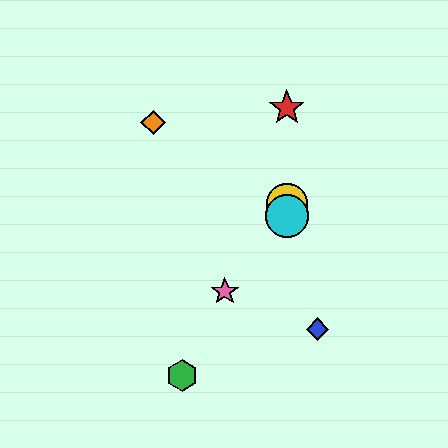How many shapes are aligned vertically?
4 shapes (the red star, the yellow circle, the purple circle, the cyan circle) are aligned vertically.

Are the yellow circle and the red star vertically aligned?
Yes, both are at x≈287.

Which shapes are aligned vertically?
The red star, the yellow circle, the purple circle, the cyan circle are aligned vertically.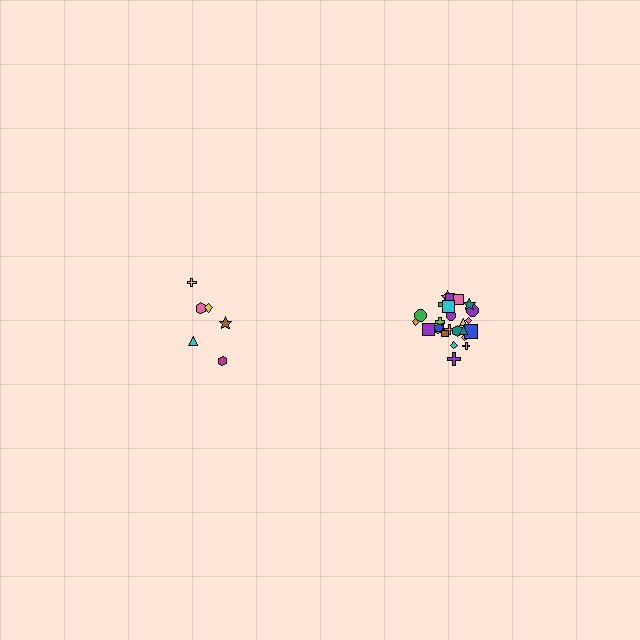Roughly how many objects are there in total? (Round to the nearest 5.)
Roughly 30 objects in total.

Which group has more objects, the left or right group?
The right group.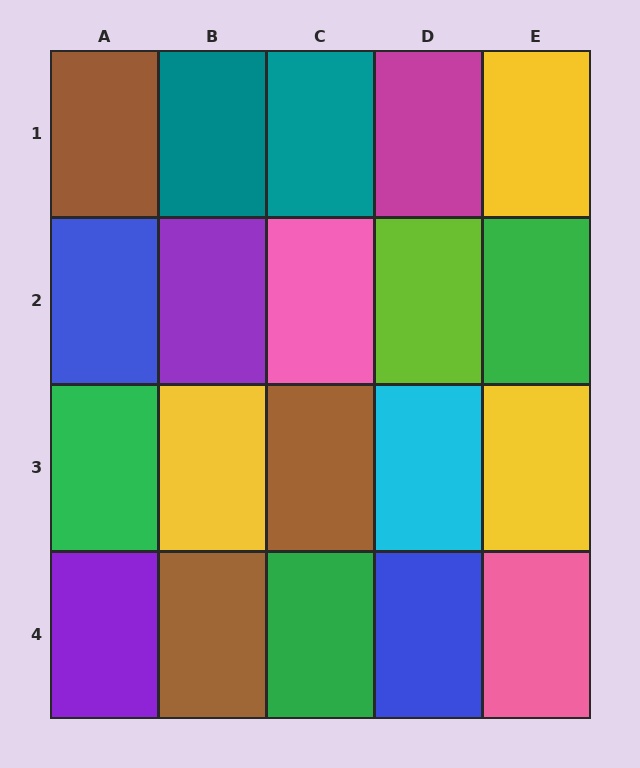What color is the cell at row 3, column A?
Green.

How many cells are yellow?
3 cells are yellow.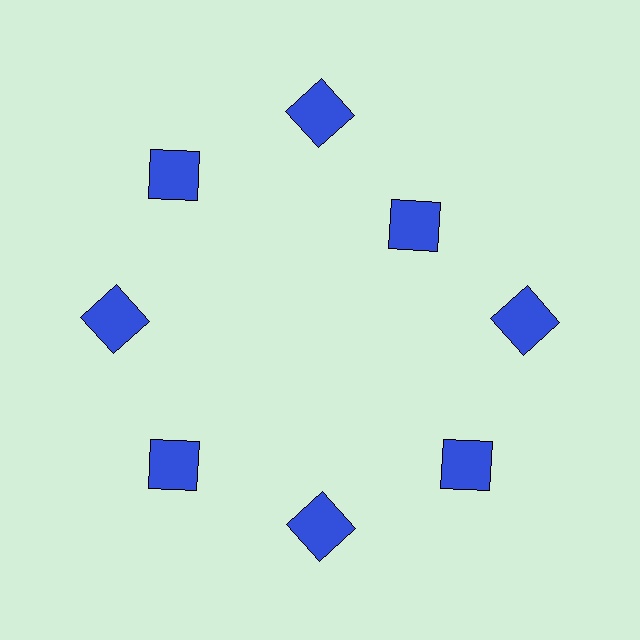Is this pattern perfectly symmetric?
No. The 8 blue squares are arranged in a ring, but one element near the 2 o'clock position is pulled inward toward the center, breaking the 8-fold rotational symmetry.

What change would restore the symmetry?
The symmetry would be restored by moving it outward, back onto the ring so that all 8 squares sit at equal angles and equal distance from the center.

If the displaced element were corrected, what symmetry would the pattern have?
It would have 8-fold rotational symmetry — the pattern would map onto itself every 45 degrees.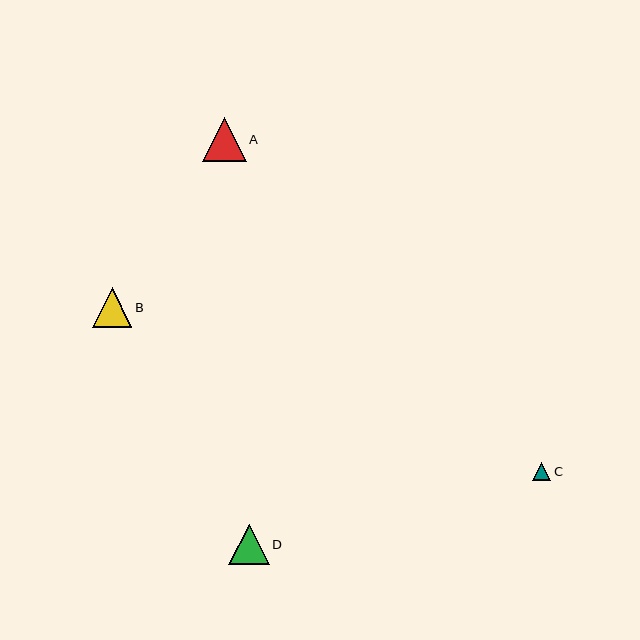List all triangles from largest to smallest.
From largest to smallest: A, D, B, C.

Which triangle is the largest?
Triangle A is the largest with a size of approximately 44 pixels.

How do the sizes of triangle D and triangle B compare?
Triangle D and triangle B are approximately the same size.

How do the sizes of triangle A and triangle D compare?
Triangle A and triangle D are approximately the same size.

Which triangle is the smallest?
Triangle C is the smallest with a size of approximately 19 pixels.